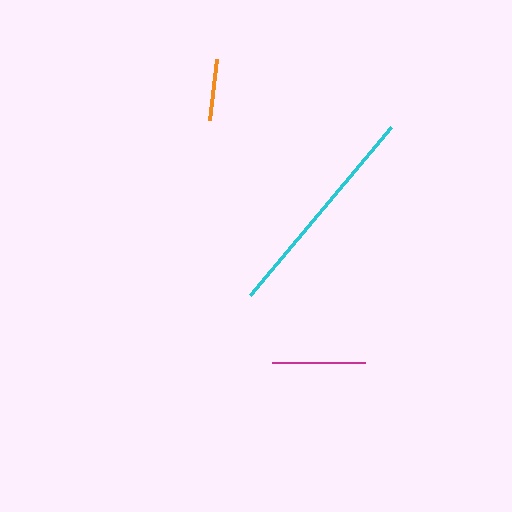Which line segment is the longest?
The cyan line is the longest at approximately 220 pixels.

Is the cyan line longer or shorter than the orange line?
The cyan line is longer than the orange line.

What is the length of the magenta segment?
The magenta segment is approximately 93 pixels long.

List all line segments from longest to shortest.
From longest to shortest: cyan, magenta, orange.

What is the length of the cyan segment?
The cyan segment is approximately 220 pixels long.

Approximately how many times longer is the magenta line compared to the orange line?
The magenta line is approximately 1.5 times the length of the orange line.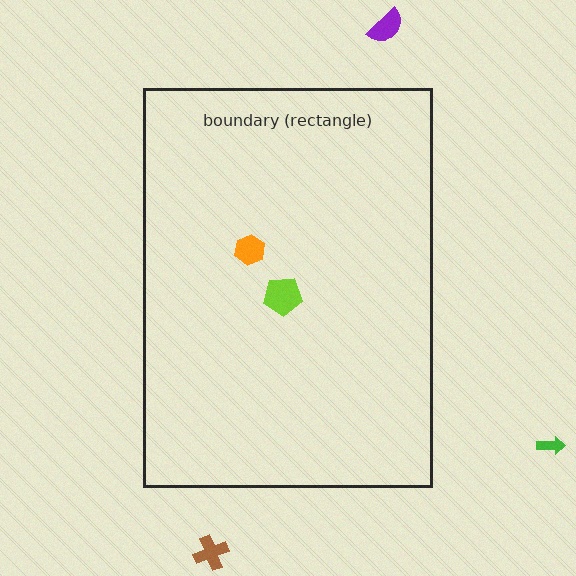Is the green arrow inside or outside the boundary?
Outside.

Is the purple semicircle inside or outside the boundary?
Outside.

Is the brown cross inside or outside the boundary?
Outside.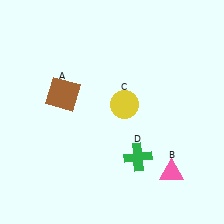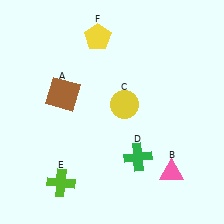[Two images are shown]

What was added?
A lime cross (E), a yellow pentagon (F) were added in Image 2.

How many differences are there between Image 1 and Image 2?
There are 2 differences between the two images.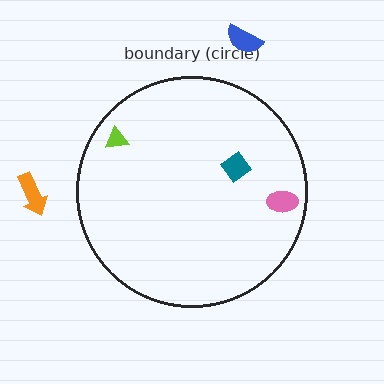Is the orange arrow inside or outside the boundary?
Outside.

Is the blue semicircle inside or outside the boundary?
Outside.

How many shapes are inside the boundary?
3 inside, 2 outside.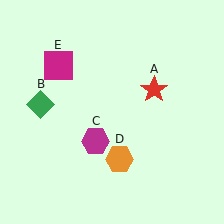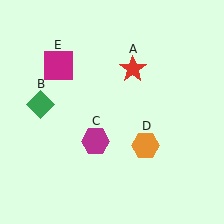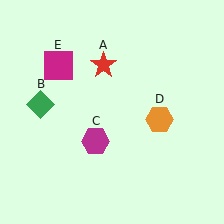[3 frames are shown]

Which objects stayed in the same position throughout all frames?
Green diamond (object B) and magenta hexagon (object C) and magenta square (object E) remained stationary.